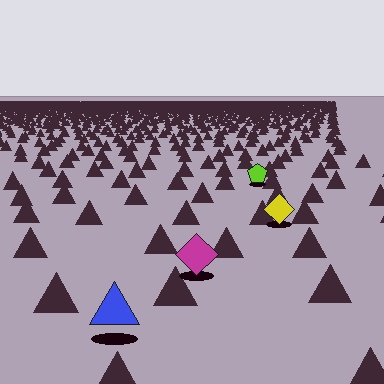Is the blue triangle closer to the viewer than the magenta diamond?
Yes. The blue triangle is closer — you can tell from the texture gradient: the ground texture is coarser near it.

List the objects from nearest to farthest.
From nearest to farthest: the blue triangle, the magenta diamond, the yellow diamond, the lime pentagon.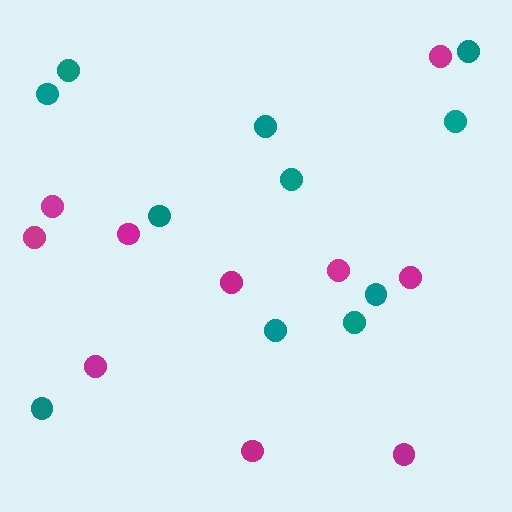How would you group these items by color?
There are 2 groups: one group of teal circles (11) and one group of magenta circles (10).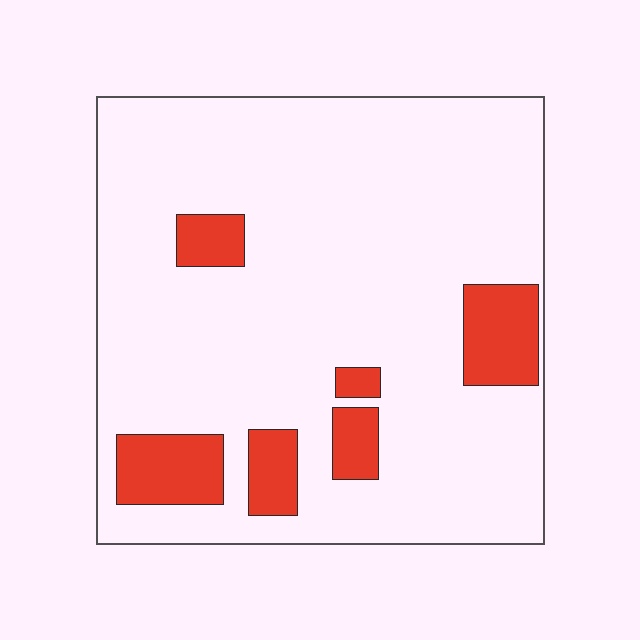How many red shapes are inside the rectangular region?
6.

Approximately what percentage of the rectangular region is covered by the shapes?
Approximately 15%.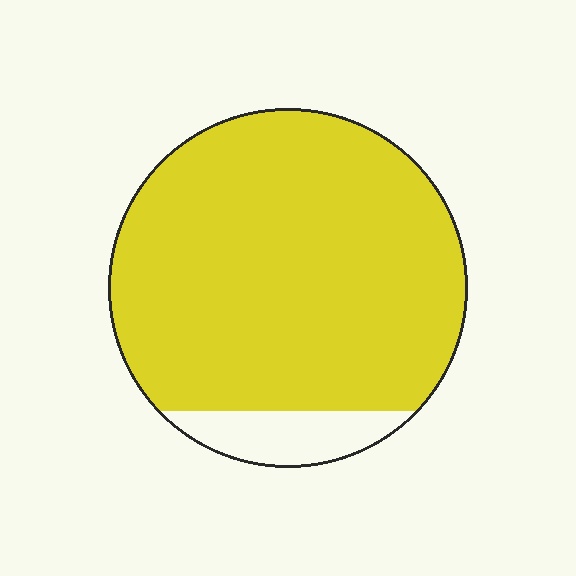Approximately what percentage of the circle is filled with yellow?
Approximately 90%.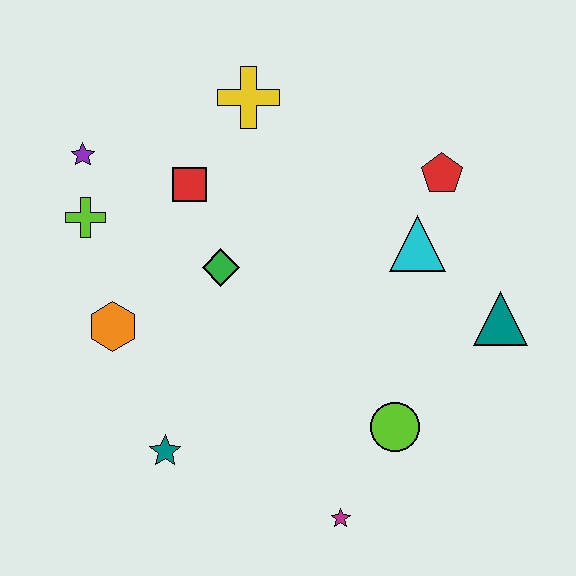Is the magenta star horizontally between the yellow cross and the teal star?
No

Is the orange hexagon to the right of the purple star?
Yes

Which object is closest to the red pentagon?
The cyan triangle is closest to the red pentagon.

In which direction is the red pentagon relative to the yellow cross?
The red pentagon is to the right of the yellow cross.